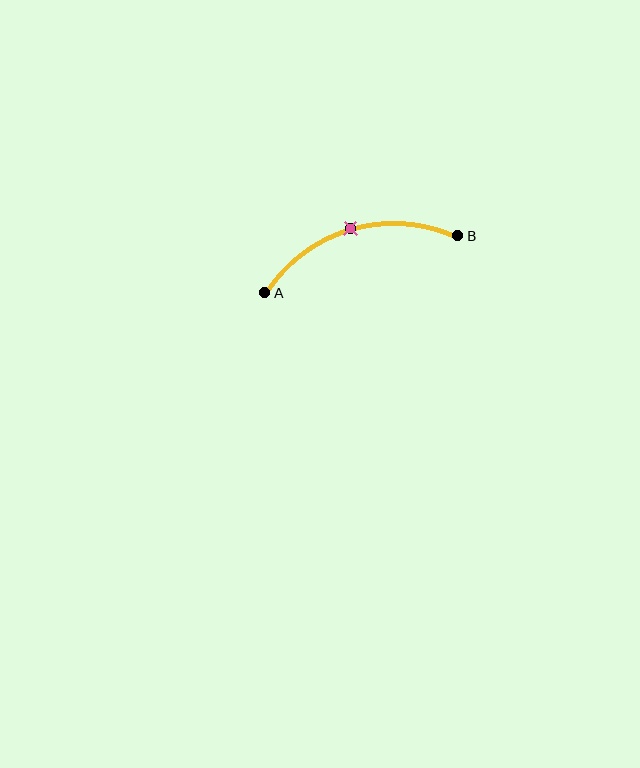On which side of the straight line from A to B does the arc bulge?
The arc bulges above the straight line connecting A and B.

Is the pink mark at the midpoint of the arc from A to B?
Yes. The pink mark lies on the arc at equal arc-length from both A and B — it is the arc midpoint.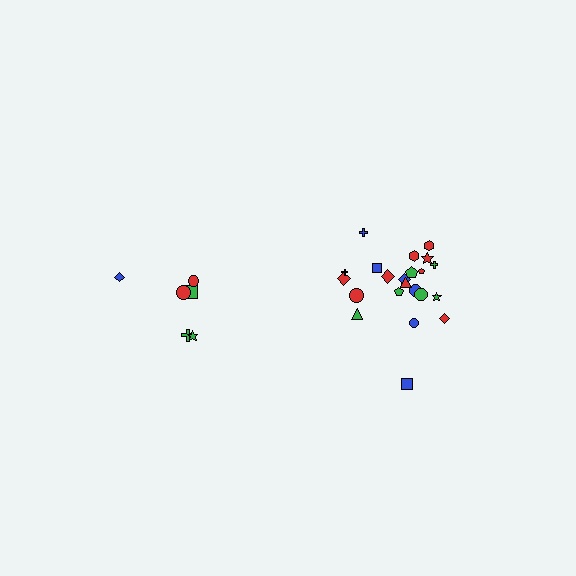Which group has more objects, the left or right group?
The right group.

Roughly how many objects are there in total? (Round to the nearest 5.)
Roughly 30 objects in total.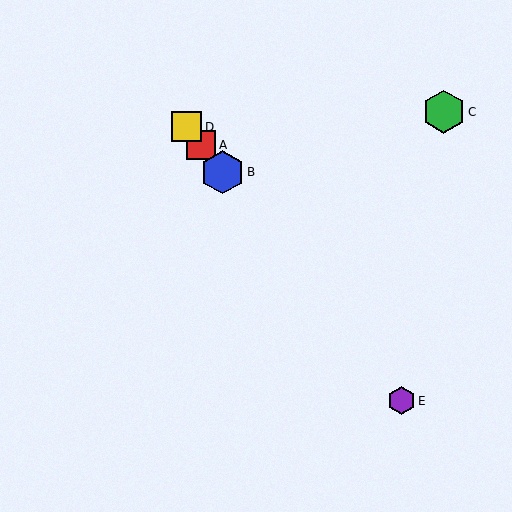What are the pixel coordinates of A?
Object A is at (201, 145).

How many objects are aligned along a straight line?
4 objects (A, B, D, E) are aligned along a straight line.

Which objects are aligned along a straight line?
Objects A, B, D, E are aligned along a straight line.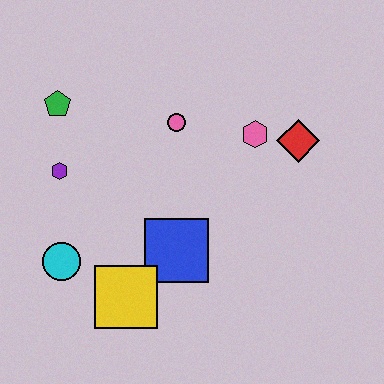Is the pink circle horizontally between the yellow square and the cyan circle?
No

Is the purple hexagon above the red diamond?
No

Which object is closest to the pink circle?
The pink hexagon is closest to the pink circle.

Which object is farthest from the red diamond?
The cyan circle is farthest from the red diamond.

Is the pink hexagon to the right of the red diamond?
No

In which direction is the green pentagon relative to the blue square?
The green pentagon is above the blue square.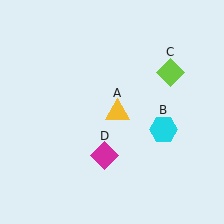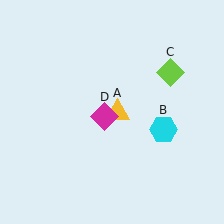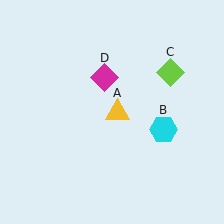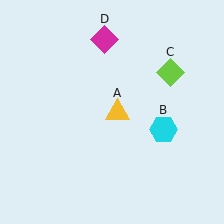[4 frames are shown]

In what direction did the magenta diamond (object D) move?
The magenta diamond (object D) moved up.